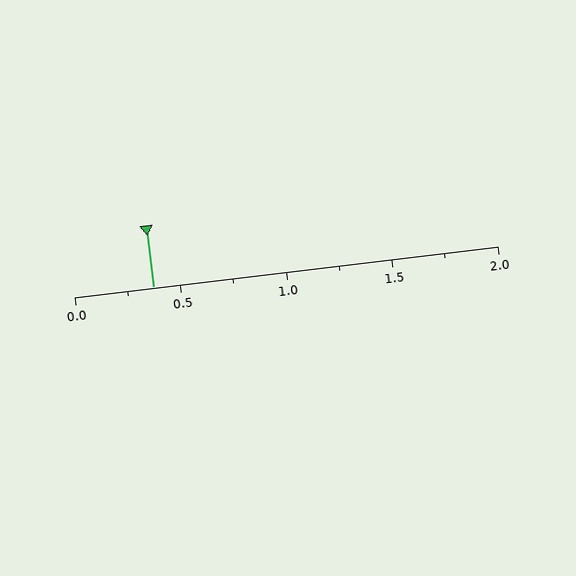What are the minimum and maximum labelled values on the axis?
The axis runs from 0.0 to 2.0.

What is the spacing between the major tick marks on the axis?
The major ticks are spaced 0.5 apart.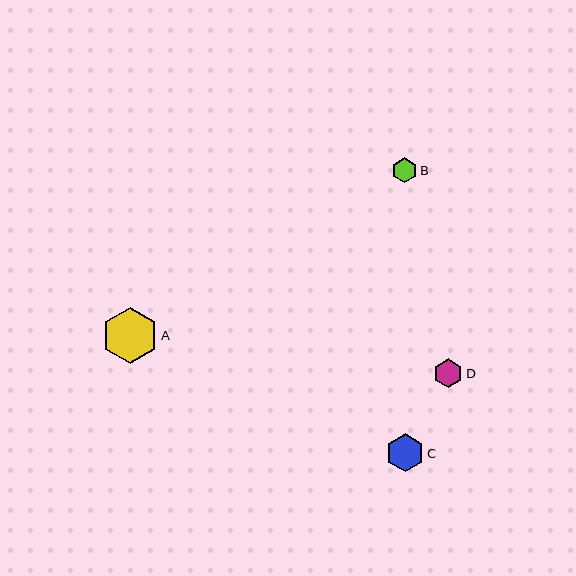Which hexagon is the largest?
Hexagon A is the largest with a size of approximately 56 pixels.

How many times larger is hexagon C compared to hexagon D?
Hexagon C is approximately 1.3 times the size of hexagon D.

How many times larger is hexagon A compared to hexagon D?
Hexagon A is approximately 1.9 times the size of hexagon D.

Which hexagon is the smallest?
Hexagon B is the smallest with a size of approximately 25 pixels.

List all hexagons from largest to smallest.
From largest to smallest: A, C, D, B.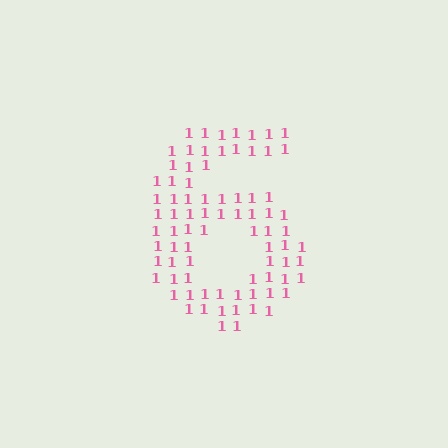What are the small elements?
The small elements are digit 1's.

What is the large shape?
The large shape is the digit 6.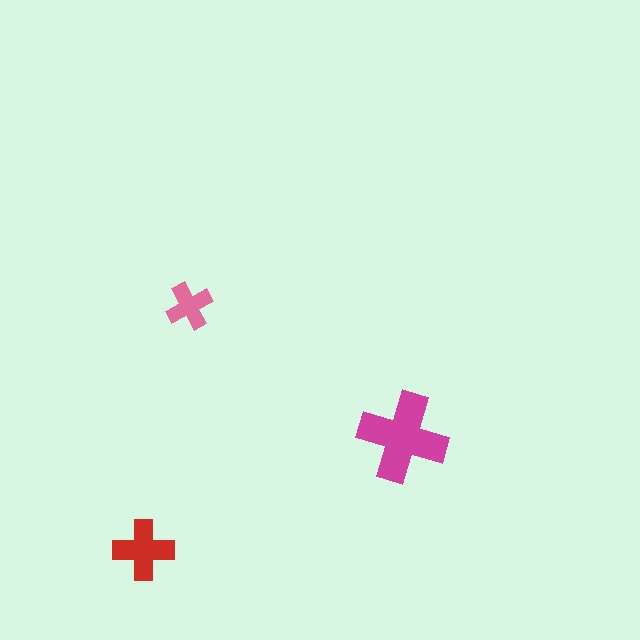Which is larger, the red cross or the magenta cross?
The magenta one.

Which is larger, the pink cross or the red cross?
The red one.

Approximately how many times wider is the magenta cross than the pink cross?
About 2 times wider.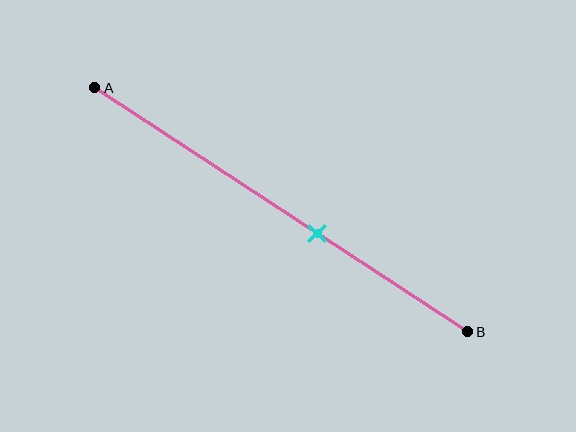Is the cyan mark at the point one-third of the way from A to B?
No, the mark is at about 60% from A, not at the 33% one-third point.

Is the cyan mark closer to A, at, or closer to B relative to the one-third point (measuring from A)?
The cyan mark is closer to point B than the one-third point of segment AB.